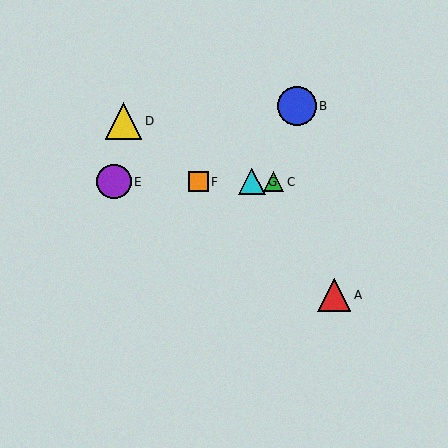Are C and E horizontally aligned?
Yes, both are at y≈182.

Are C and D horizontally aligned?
No, C is at y≈182 and D is at y≈121.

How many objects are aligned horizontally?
4 objects (C, E, F, G) are aligned horizontally.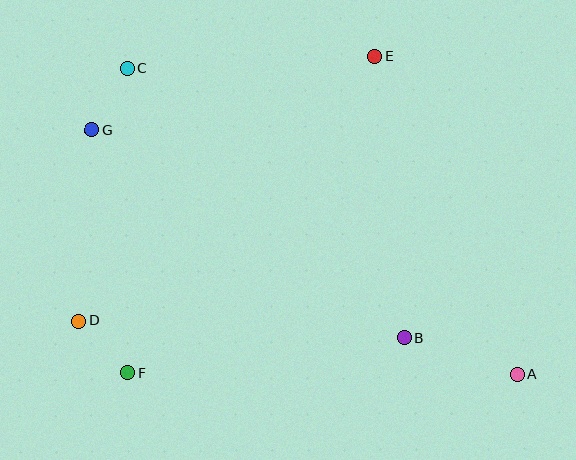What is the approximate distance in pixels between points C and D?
The distance between C and D is approximately 257 pixels.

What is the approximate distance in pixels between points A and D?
The distance between A and D is approximately 442 pixels.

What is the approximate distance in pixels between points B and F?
The distance between B and F is approximately 279 pixels.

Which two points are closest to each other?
Points C and G are closest to each other.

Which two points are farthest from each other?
Points A and C are farthest from each other.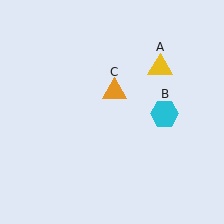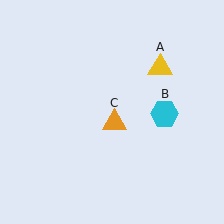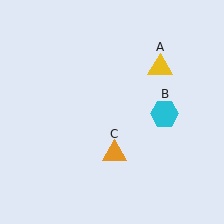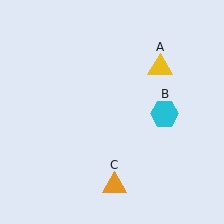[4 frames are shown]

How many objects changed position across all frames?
1 object changed position: orange triangle (object C).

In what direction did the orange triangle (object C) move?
The orange triangle (object C) moved down.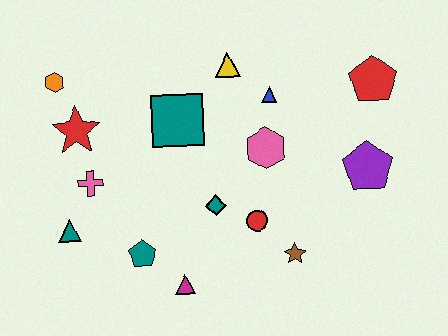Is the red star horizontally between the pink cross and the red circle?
No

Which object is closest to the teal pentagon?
The magenta triangle is closest to the teal pentagon.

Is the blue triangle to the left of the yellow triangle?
No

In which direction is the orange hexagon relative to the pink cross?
The orange hexagon is above the pink cross.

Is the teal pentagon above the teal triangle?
No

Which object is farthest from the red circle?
The orange hexagon is farthest from the red circle.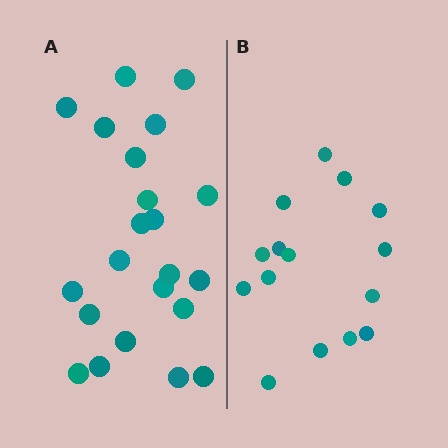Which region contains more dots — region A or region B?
Region A (the left region) has more dots.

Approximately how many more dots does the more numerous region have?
Region A has roughly 8 or so more dots than region B.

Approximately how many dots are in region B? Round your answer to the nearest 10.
About 20 dots. (The exact count is 15, which rounds to 20.)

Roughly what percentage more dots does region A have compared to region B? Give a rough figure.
About 45% more.